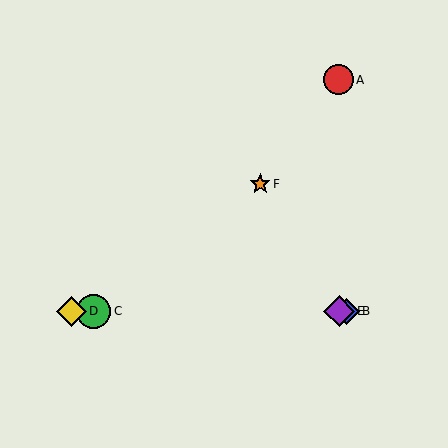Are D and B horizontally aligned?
Yes, both are at y≈311.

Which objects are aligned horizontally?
Objects B, C, D, E are aligned horizontally.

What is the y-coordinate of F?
Object F is at y≈184.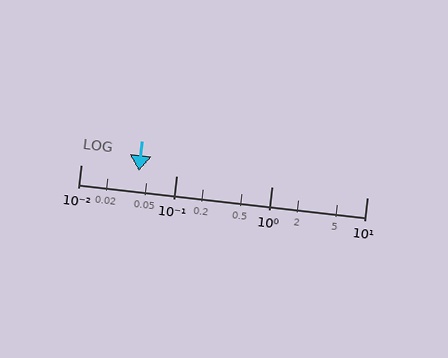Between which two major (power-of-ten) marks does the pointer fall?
The pointer is between 0.01 and 0.1.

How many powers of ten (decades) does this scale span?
The scale spans 3 decades, from 0.01 to 10.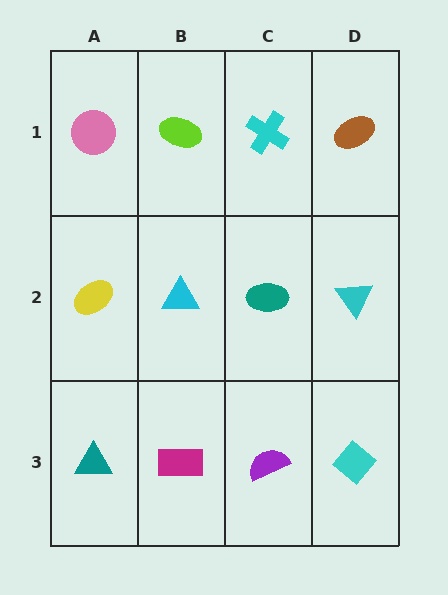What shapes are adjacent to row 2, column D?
A brown ellipse (row 1, column D), a cyan diamond (row 3, column D), a teal ellipse (row 2, column C).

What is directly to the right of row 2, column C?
A cyan triangle.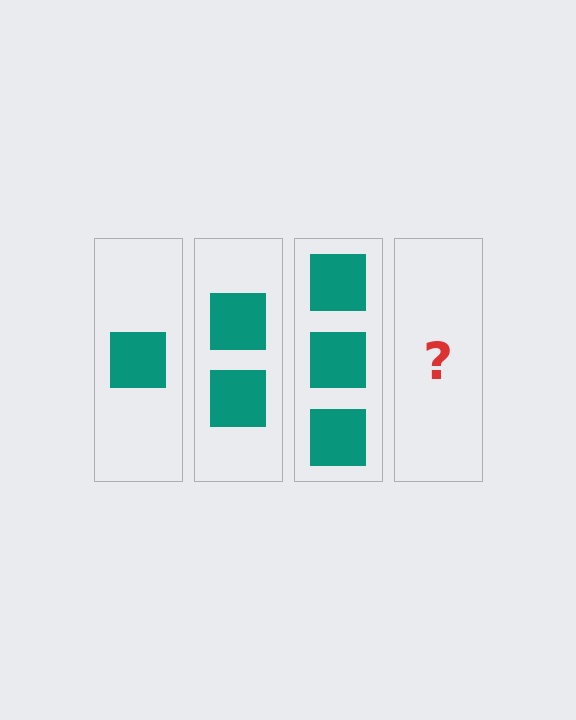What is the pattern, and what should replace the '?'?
The pattern is that each step adds one more square. The '?' should be 4 squares.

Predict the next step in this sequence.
The next step is 4 squares.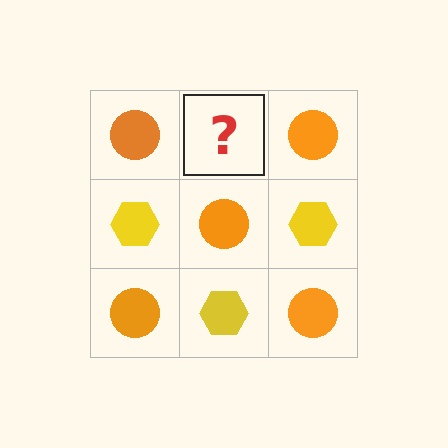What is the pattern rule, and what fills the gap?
The rule is that it alternates orange circle and yellow hexagon in a checkerboard pattern. The gap should be filled with a yellow hexagon.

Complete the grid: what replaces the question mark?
The question mark should be replaced with a yellow hexagon.